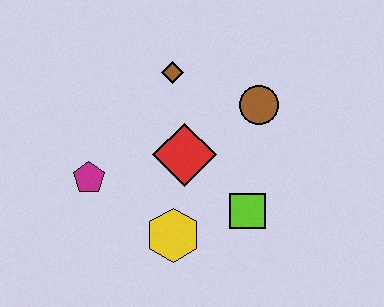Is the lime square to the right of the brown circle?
No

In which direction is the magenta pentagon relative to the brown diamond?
The magenta pentagon is below the brown diamond.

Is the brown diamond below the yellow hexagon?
No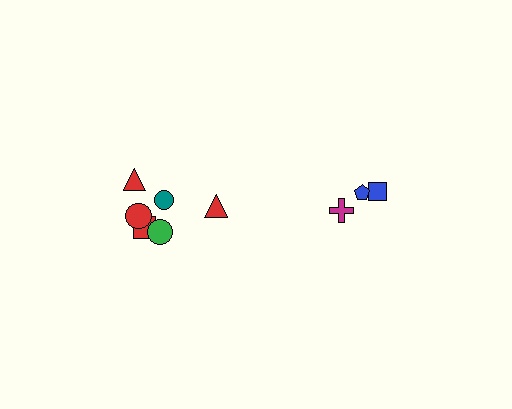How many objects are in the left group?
There are 6 objects.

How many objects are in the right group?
There are 3 objects.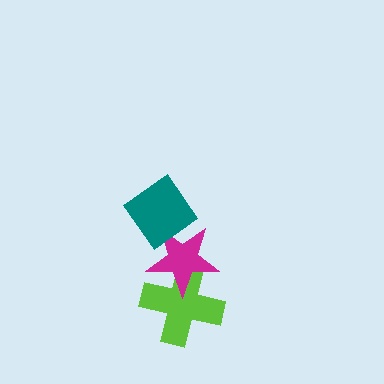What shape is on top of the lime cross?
The magenta star is on top of the lime cross.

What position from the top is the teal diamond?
The teal diamond is 1st from the top.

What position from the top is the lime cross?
The lime cross is 3rd from the top.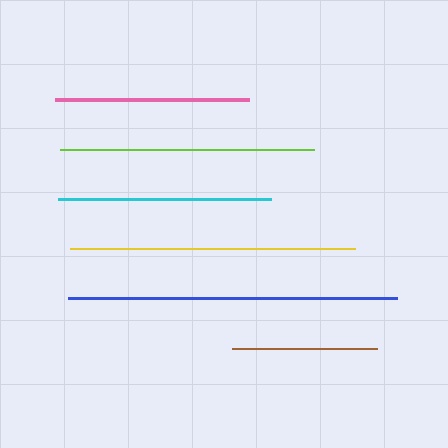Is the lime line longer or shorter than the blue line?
The blue line is longer than the lime line.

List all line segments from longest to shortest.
From longest to shortest: blue, yellow, lime, cyan, pink, brown.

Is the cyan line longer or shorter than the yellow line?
The yellow line is longer than the cyan line.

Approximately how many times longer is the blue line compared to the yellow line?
The blue line is approximately 1.2 times the length of the yellow line.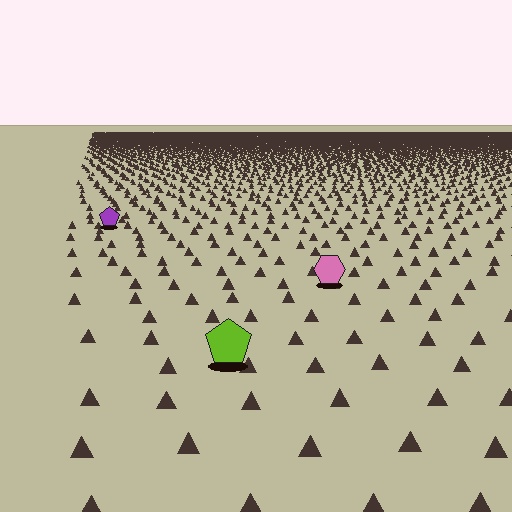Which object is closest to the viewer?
The lime pentagon is closest. The texture marks near it are larger and more spread out.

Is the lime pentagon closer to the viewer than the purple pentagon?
Yes. The lime pentagon is closer — you can tell from the texture gradient: the ground texture is coarser near it.